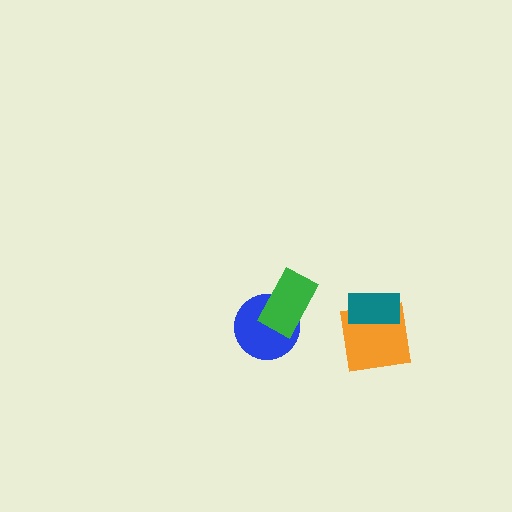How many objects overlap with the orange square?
1 object overlaps with the orange square.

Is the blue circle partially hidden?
Yes, it is partially covered by another shape.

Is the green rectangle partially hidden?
No, no other shape covers it.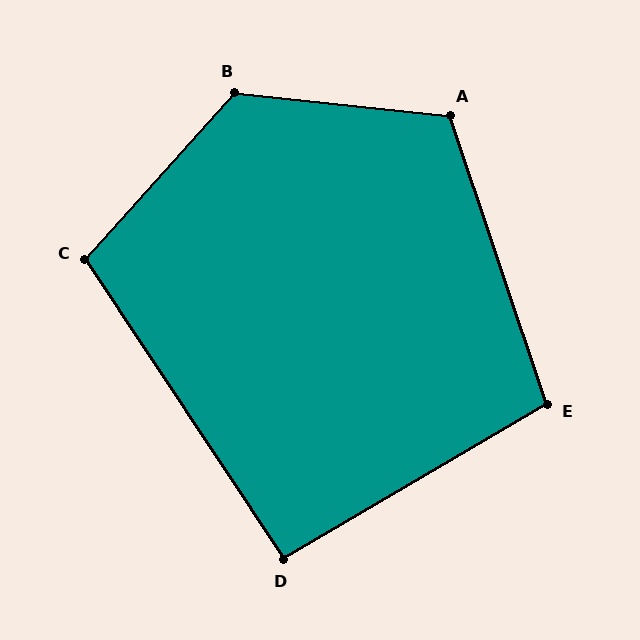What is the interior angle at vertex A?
Approximately 114 degrees (obtuse).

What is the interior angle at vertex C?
Approximately 105 degrees (obtuse).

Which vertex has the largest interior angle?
B, at approximately 126 degrees.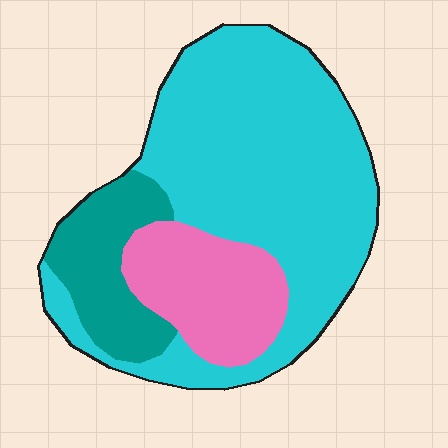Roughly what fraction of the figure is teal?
Teal takes up about one sixth (1/6) of the figure.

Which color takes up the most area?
Cyan, at roughly 65%.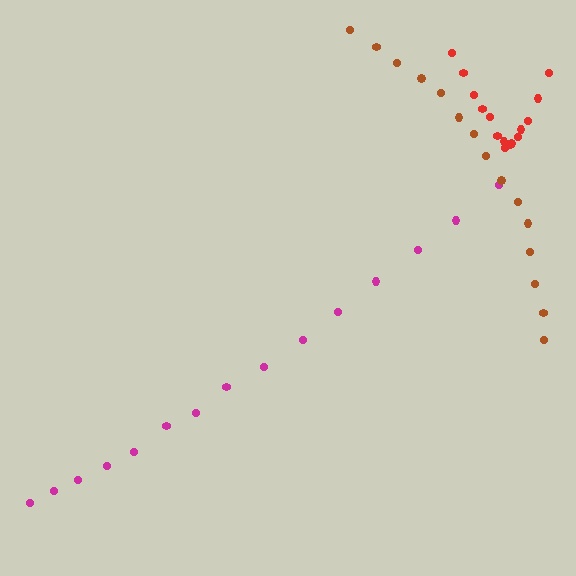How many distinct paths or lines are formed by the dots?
There are 3 distinct paths.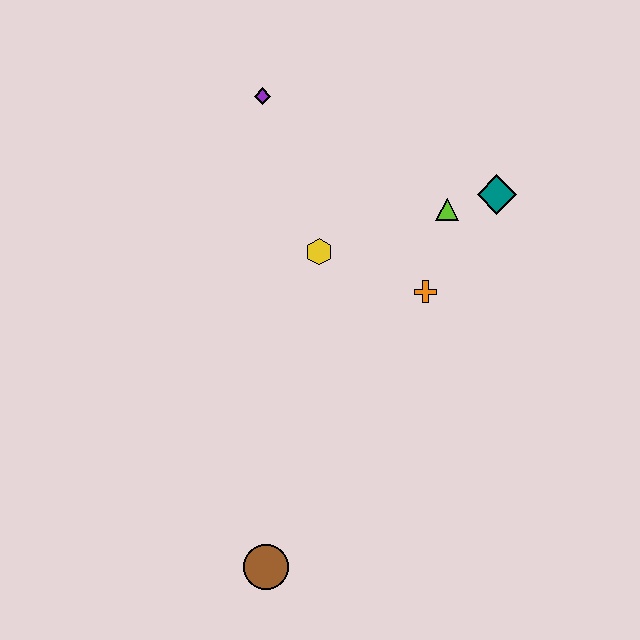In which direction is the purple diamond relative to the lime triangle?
The purple diamond is to the left of the lime triangle.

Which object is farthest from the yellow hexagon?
The brown circle is farthest from the yellow hexagon.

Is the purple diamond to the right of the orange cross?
No